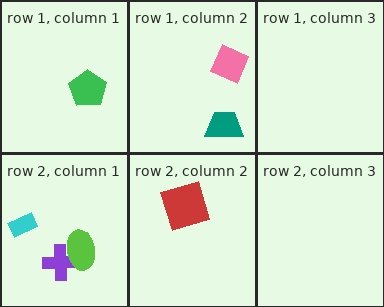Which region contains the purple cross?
The row 2, column 1 region.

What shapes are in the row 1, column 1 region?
The green pentagon.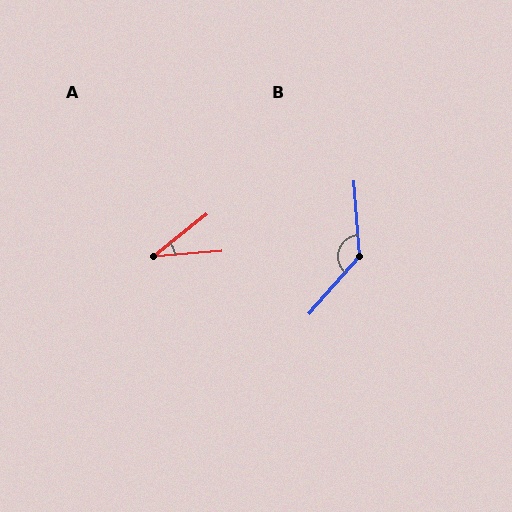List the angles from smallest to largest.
A (33°), B (135°).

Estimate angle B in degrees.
Approximately 135 degrees.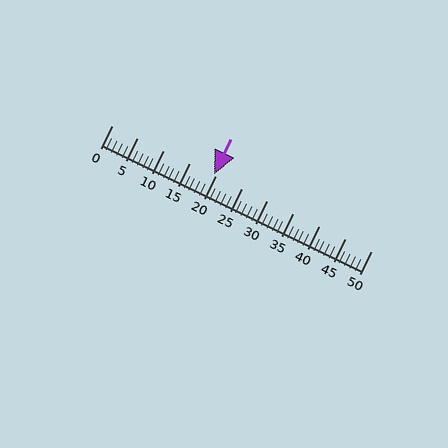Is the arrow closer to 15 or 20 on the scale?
The arrow is closer to 20.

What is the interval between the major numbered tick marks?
The major tick marks are spaced 5 units apart.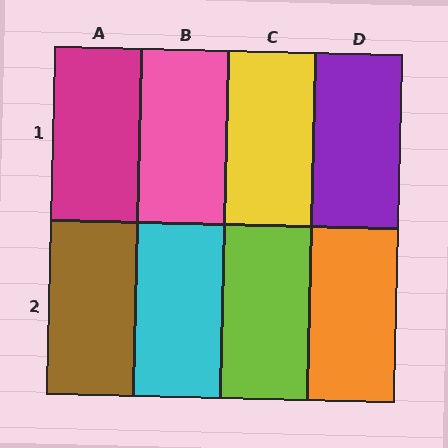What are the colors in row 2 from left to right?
Brown, cyan, lime, orange.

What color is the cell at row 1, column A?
Magenta.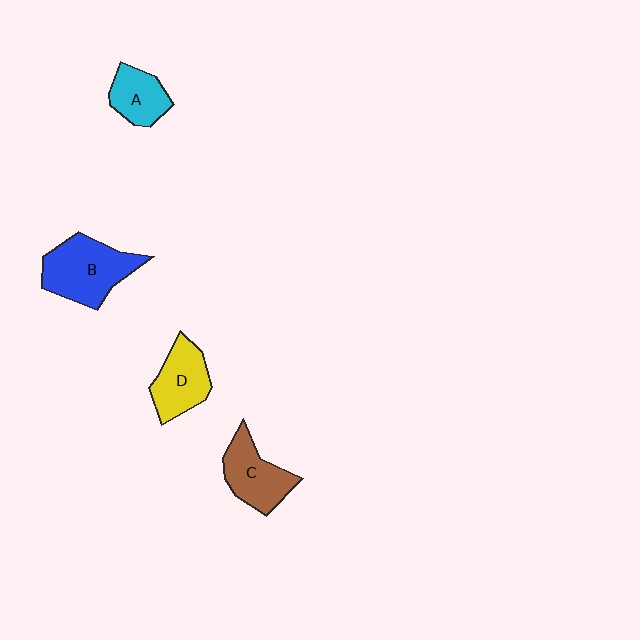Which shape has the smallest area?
Shape A (cyan).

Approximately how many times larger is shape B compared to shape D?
Approximately 1.4 times.